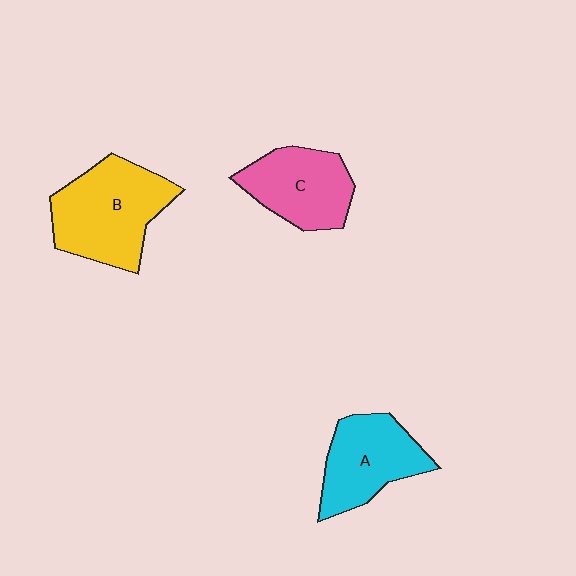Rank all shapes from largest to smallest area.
From largest to smallest: B (yellow), A (cyan), C (pink).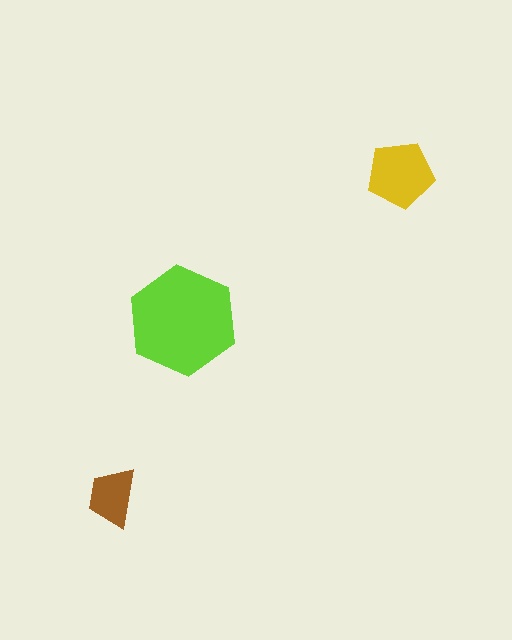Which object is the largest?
The lime hexagon.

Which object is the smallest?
The brown trapezoid.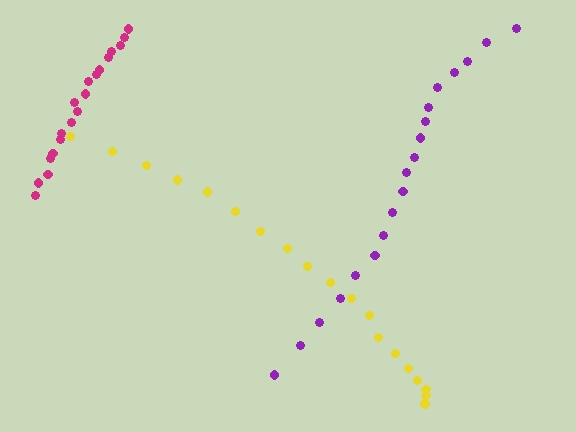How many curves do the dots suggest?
There are 3 distinct paths.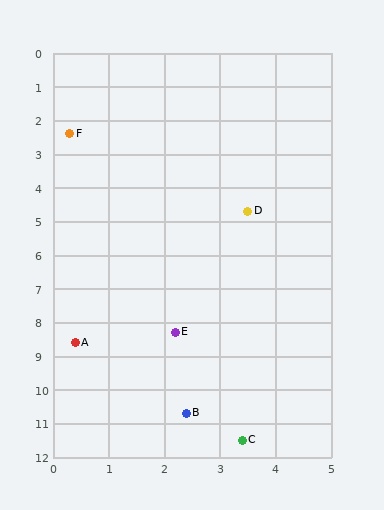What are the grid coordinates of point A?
Point A is at approximately (0.4, 8.6).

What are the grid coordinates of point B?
Point B is at approximately (2.4, 10.7).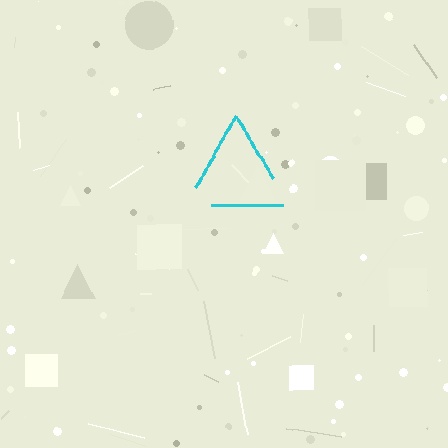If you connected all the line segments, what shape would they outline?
They would outline a triangle.